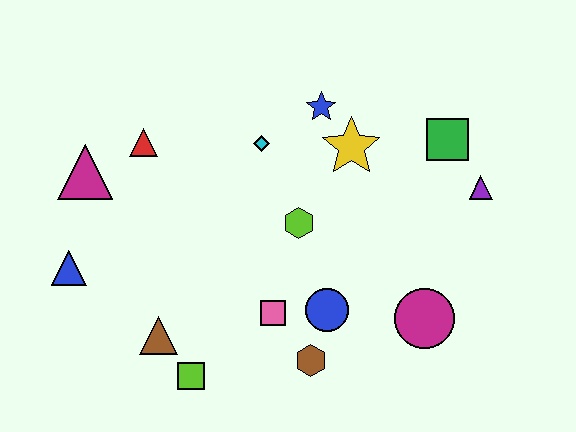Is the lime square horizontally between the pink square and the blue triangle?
Yes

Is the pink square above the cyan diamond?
No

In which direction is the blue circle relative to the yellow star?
The blue circle is below the yellow star.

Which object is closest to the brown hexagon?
The blue circle is closest to the brown hexagon.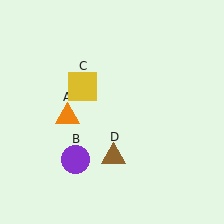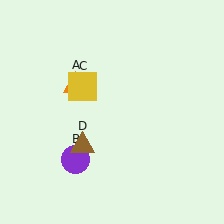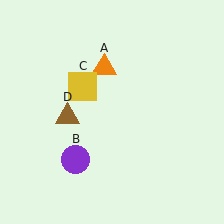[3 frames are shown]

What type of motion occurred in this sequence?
The orange triangle (object A), brown triangle (object D) rotated clockwise around the center of the scene.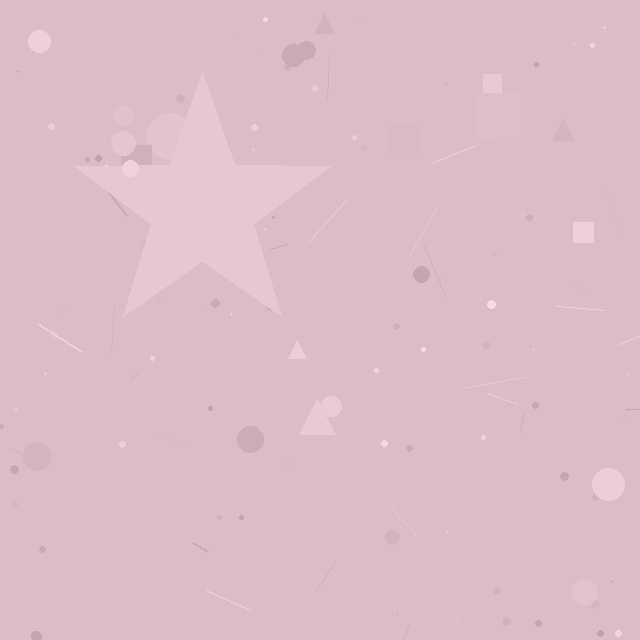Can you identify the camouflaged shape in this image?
The camouflaged shape is a star.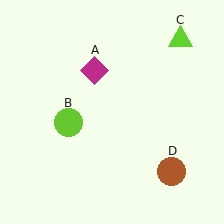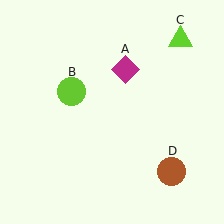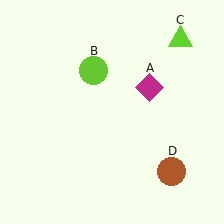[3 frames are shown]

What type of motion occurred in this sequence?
The magenta diamond (object A), lime circle (object B) rotated clockwise around the center of the scene.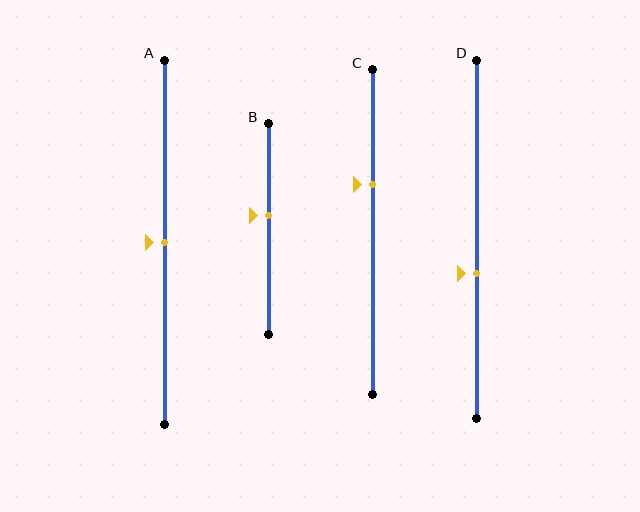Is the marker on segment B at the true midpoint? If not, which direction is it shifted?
No, the marker on segment B is shifted upward by about 7% of the segment length.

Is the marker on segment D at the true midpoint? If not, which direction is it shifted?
No, the marker on segment D is shifted downward by about 10% of the segment length.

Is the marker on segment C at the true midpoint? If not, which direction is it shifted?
No, the marker on segment C is shifted upward by about 15% of the segment length.